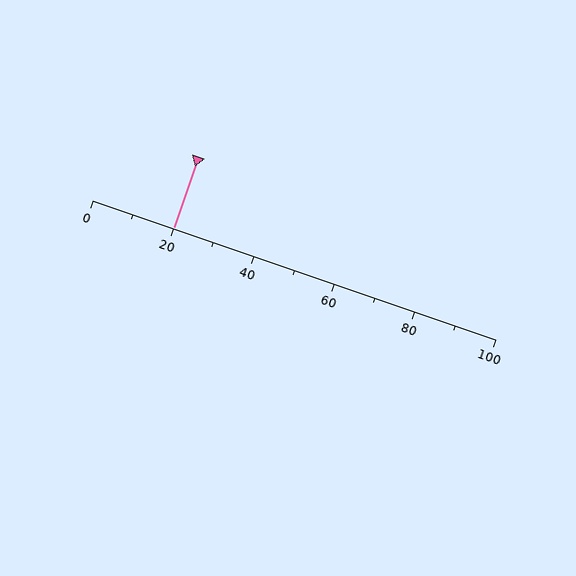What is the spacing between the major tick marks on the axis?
The major ticks are spaced 20 apart.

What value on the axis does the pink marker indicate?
The marker indicates approximately 20.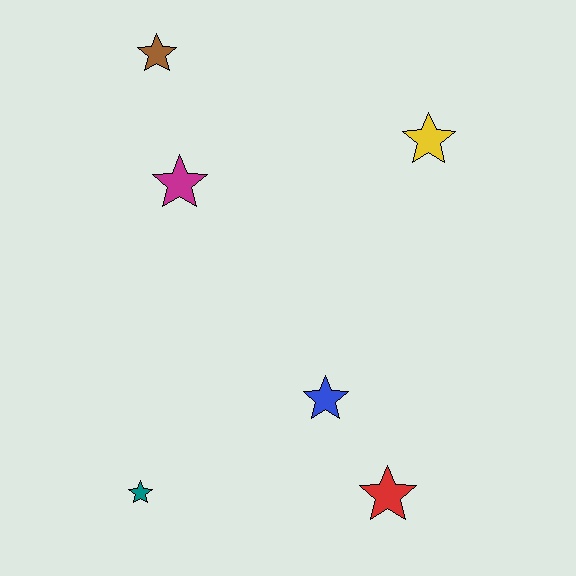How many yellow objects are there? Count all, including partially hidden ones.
There is 1 yellow object.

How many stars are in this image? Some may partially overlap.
There are 6 stars.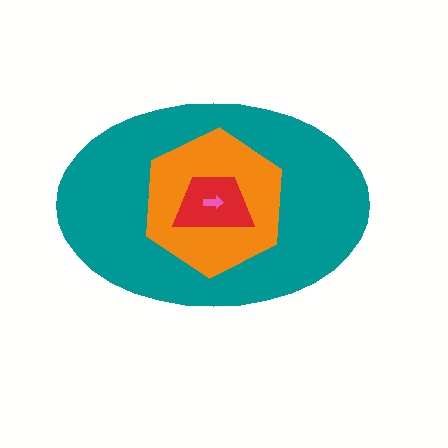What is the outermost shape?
The teal ellipse.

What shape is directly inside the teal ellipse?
The orange hexagon.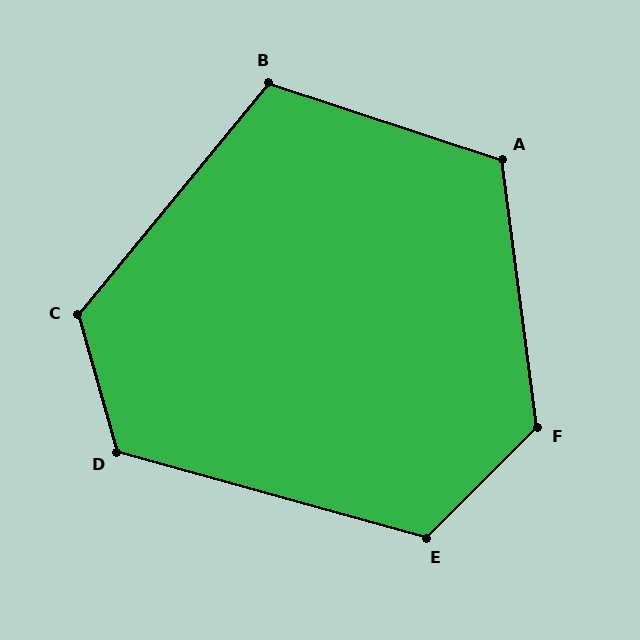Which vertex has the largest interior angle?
F, at approximately 127 degrees.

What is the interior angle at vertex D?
Approximately 121 degrees (obtuse).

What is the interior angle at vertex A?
Approximately 116 degrees (obtuse).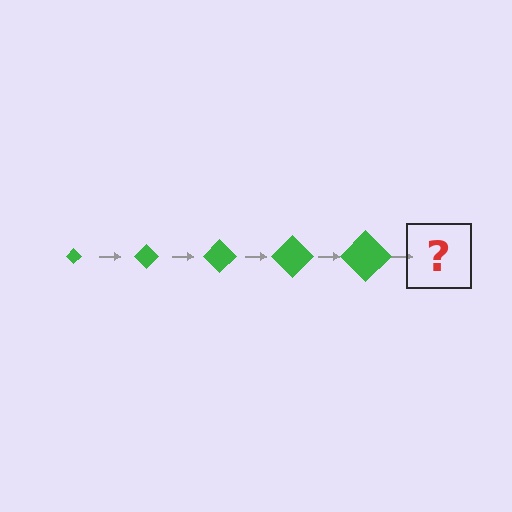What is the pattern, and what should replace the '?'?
The pattern is that the diamond gets progressively larger each step. The '?' should be a green diamond, larger than the previous one.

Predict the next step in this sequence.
The next step is a green diamond, larger than the previous one.